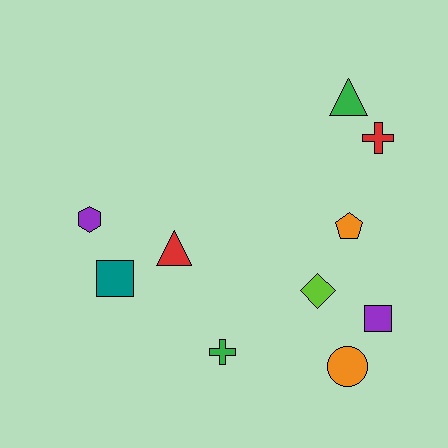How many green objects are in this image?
There are 2 green objects.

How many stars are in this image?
There are no stars.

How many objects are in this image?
There are 10 objects.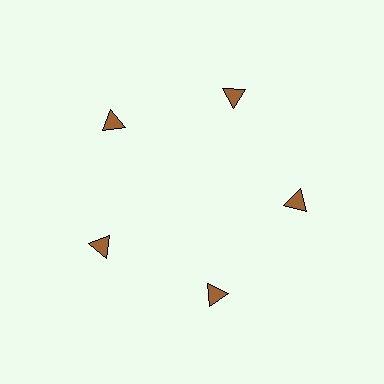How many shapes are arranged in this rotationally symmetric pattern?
There are 5 shapes, arranged in 5 groups of 1.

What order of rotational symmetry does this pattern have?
This pattern has 5-fold rotational symmetry.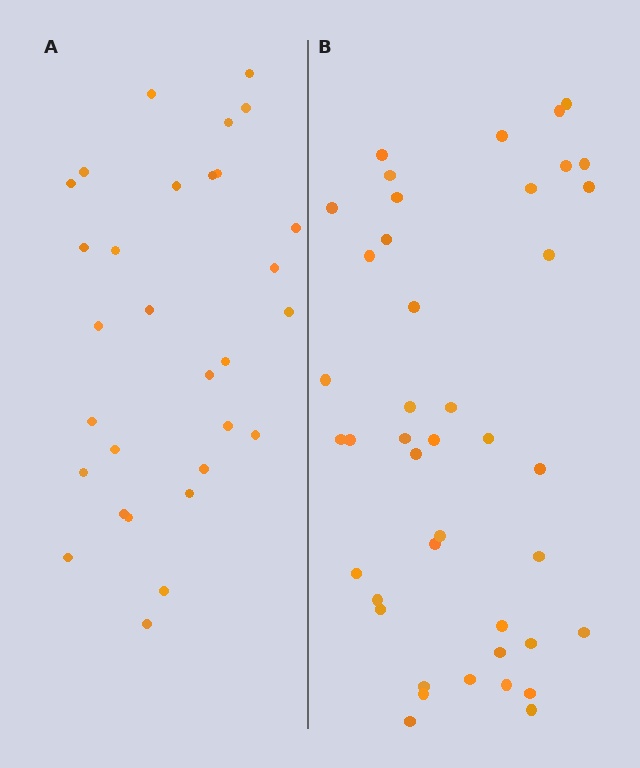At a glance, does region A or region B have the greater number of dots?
Region B (the right region) has more dots.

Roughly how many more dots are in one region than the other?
Region B has roughly 12 or so more dots than region A.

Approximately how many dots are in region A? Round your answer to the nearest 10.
About 30 dots.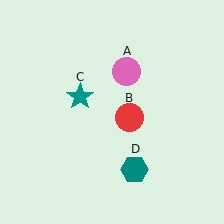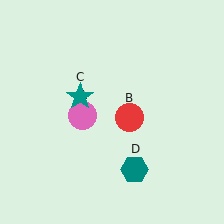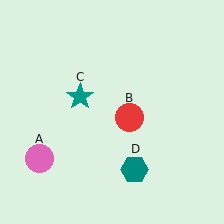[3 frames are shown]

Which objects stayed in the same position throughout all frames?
Red circle (object B) and teal star (object C) and teal hexagon (object D) remained stationary.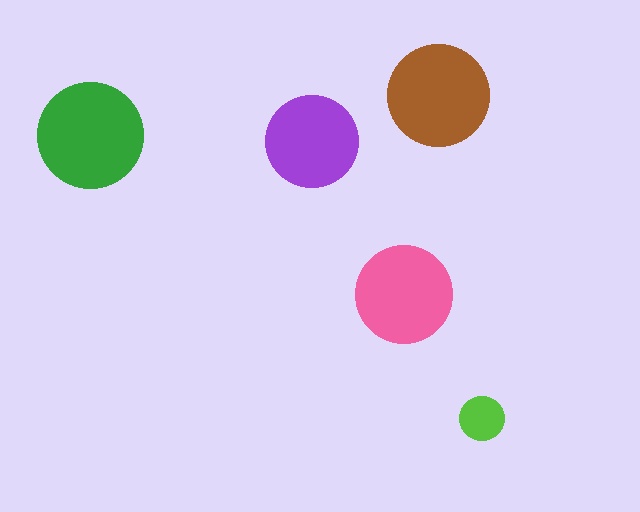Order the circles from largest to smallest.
the green one, the brown one, the pink one, the purple one, the lime one.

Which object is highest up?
The brown circle is topmost.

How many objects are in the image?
There are 5 objects in the image.